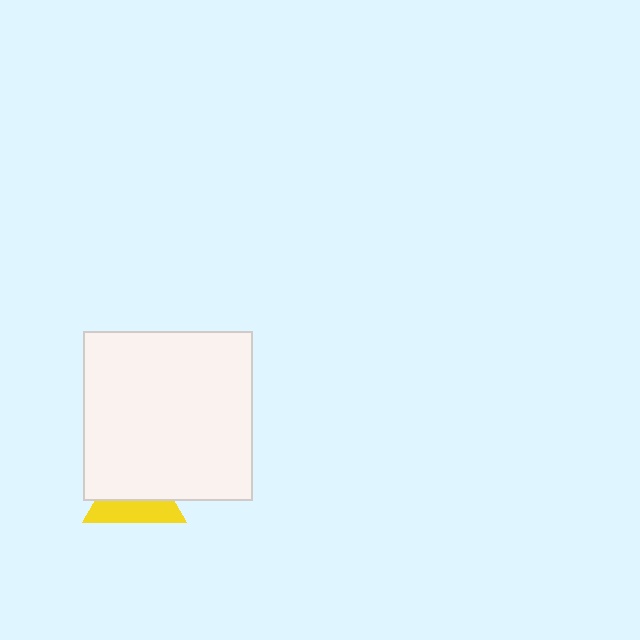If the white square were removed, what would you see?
You would see the complete yellow triangle.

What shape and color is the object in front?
The object in front is a white square.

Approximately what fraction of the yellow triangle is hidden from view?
Roughly 58% of the yellow triangle is hidden behind the white square.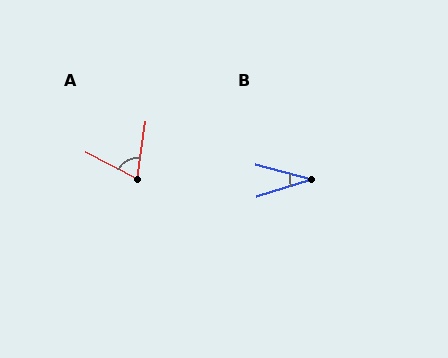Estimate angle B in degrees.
Approximately 33 degrees.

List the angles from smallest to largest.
B (33°), A (72°).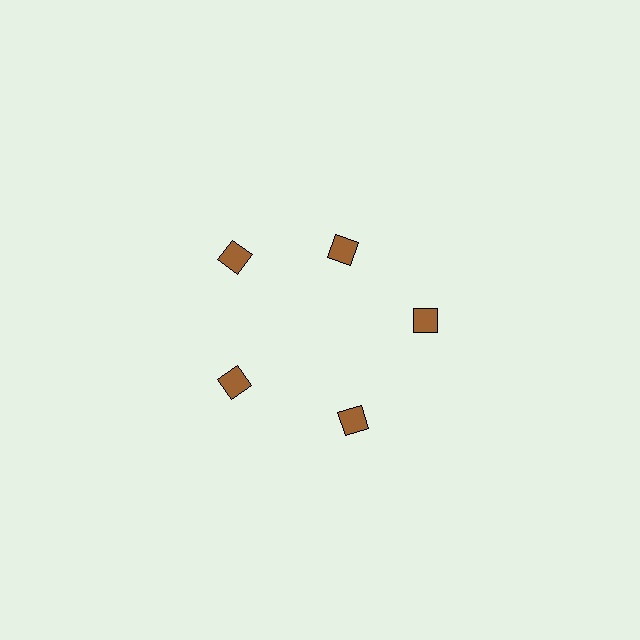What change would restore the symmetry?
The symmetry would be restored by moving it outward, back onto the ring so that all 5 diamonds sit at equal angles and equal distance from the center.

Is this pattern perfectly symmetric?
No. The 5 brown diamonds are arranged in a ring, but one element near the 1 o'clock position is pulled inward toward the center, breaking the 5-fold rotational symmetry.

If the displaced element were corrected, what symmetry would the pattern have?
It would have 5-fold rotational symmetry — the pattern would map onto itself every 72 degrees.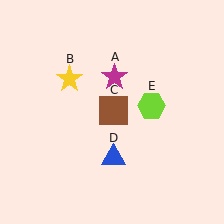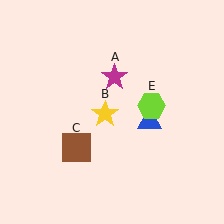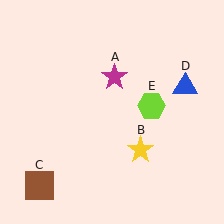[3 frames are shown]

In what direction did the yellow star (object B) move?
The yellow star (object B) moved down and to the right.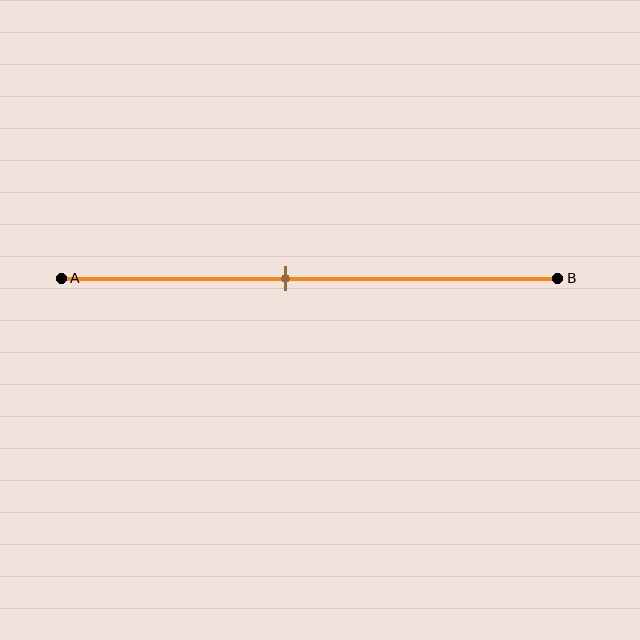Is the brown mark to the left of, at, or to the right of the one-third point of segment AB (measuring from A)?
The brown mark is to the right of the one-third point of segment AB.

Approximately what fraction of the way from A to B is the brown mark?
The brown mark is approximately 45% of the way from A to B.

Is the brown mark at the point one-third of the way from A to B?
No, the mark is at about 45% from A, not at the 33% one-third point.